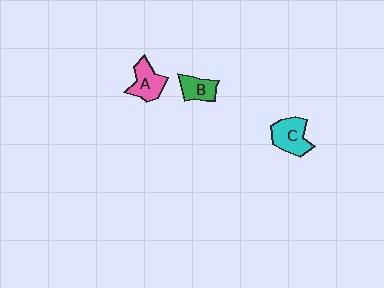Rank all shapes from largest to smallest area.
From largest to smallest: C (cyan), A (pink), B (green).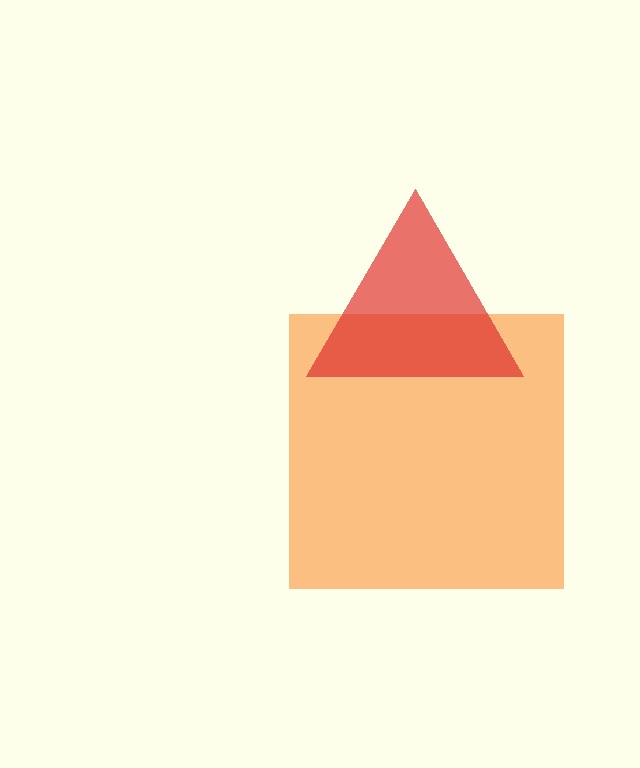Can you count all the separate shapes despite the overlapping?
Yes, there are 2 separate shapes.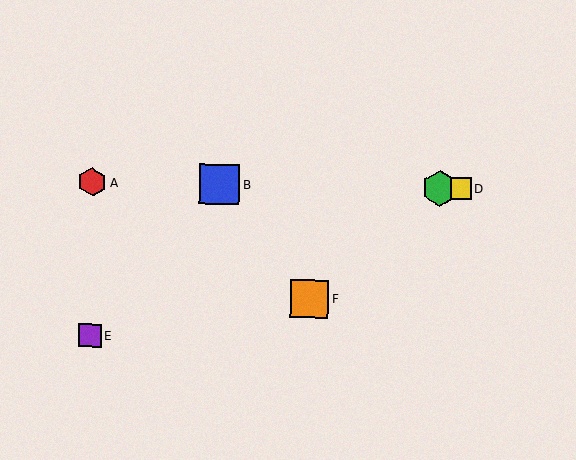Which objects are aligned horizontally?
Objects A, B, C, D are aligned horizontally.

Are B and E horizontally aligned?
No, B is at y≈184 and E is at y≈335.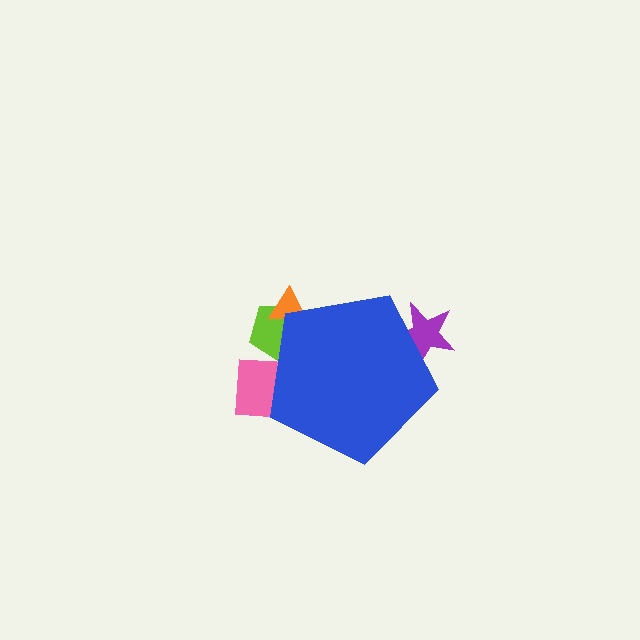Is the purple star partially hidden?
Yes, the purple star is partially hidden behind the blue pentagon.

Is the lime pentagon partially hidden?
Yes, the lime pentagon is partially hidden behind the blue pentagon.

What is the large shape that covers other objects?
A blue pentagon.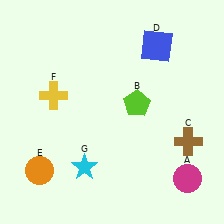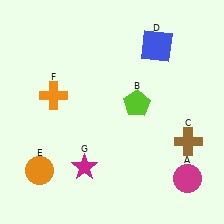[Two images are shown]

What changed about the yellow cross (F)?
In Image 1, F is yellow. In Image 2, it changed to orange.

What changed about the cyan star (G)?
In Image 1, G is cyan. In Image 2, it changed to magenta.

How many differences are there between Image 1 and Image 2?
There are 2 differences between the two images.